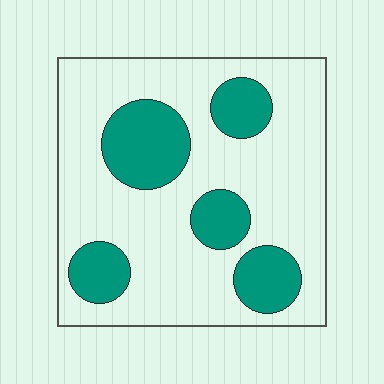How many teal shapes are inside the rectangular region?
5.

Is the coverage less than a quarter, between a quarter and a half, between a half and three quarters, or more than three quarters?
Between a quarter and a half.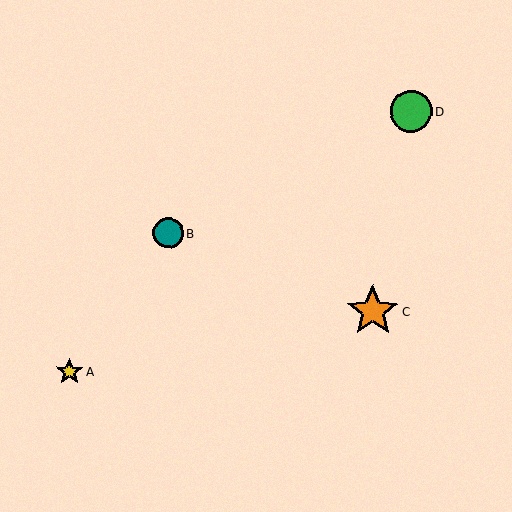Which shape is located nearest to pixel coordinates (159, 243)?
The teal circle (labeled B) at (169, 233) is nearest to that location.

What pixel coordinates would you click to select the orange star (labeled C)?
Click at (373, 311) to select the orange star C.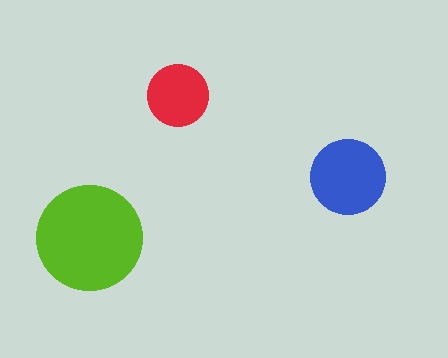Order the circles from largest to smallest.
the lime one, the blue one, the red one.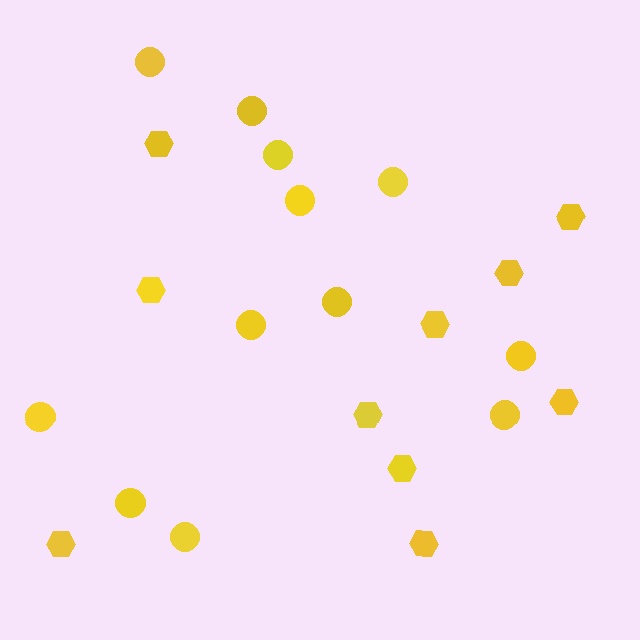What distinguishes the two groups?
There are 2 groups: one group of circles (12) and one group of hexagons (10).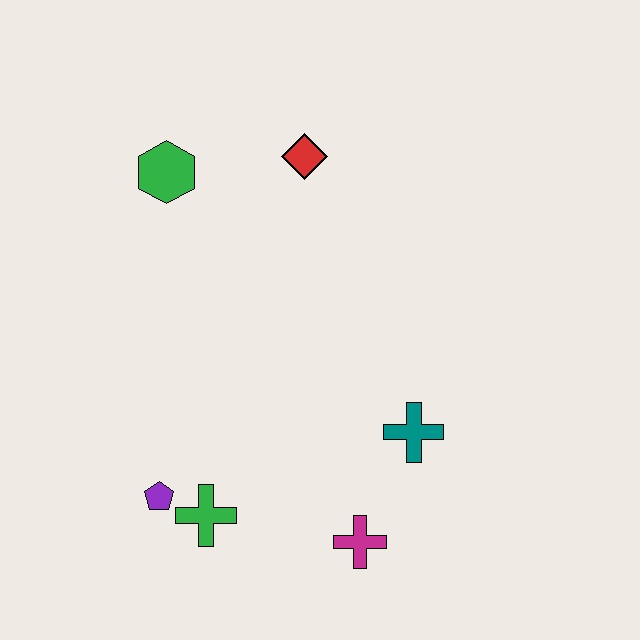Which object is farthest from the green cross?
The red diamond is farthest from the green cross.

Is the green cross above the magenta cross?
Yes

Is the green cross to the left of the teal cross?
Yes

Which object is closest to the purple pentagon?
The green cross is closest to the purple pentagon.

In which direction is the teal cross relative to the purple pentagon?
The teal cross is to the right of the purple pentagon.